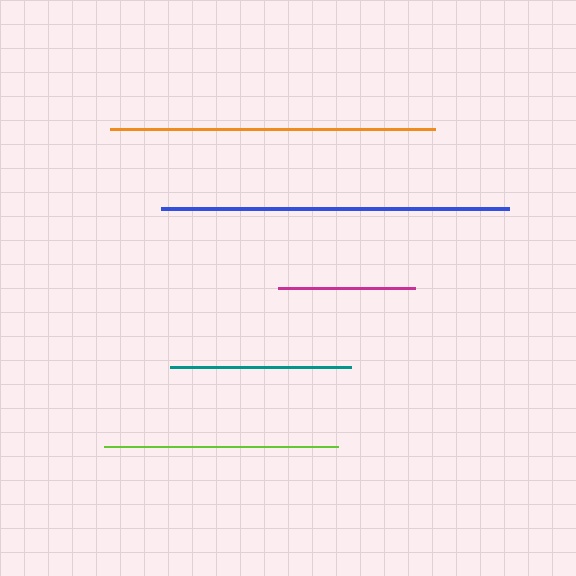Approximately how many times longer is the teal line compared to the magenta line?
The teal line is approximately 1.3 times the length of the magenta line.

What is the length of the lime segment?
The lime segment is approximately 234 pixels long.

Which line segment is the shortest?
The magenta line is the shortest at approximately 138 pixels.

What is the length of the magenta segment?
The magenta segment is approximately 138 pixels long.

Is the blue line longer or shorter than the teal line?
The blue line is longer than the teal line.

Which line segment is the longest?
The blue line is the longest at approximately 348 pixels.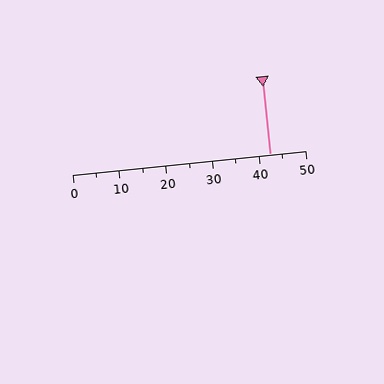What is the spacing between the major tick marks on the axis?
The major ticks are spaced 10 apart.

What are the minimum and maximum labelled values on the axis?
The axis runs from 0 to 50.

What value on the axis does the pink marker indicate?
The marker indicates approximately 42.5.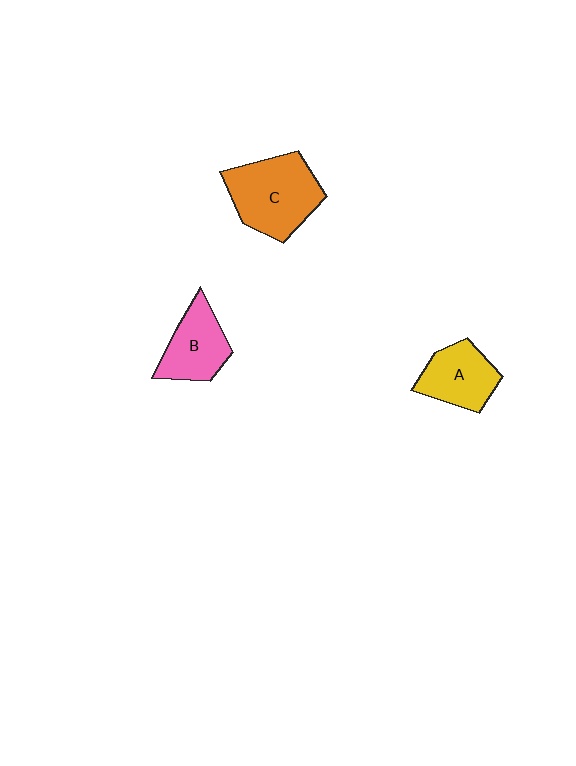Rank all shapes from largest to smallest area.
From largest to smallest: C (orange), B (pink), A (yellow).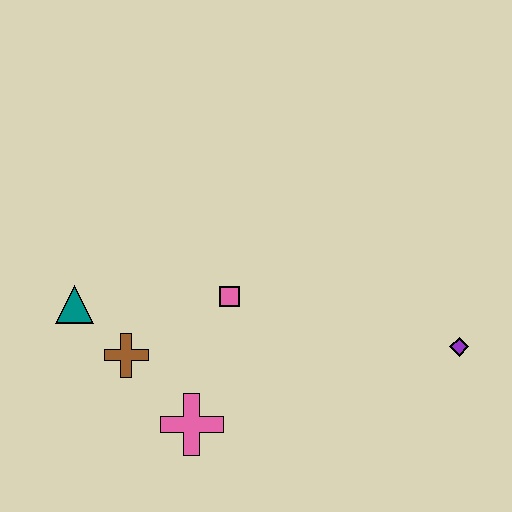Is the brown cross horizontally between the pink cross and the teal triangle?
Yes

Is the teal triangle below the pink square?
Yes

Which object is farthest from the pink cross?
The purple diamond is farthest from the pink cross.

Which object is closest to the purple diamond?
The pink square is closest to the purple diamond.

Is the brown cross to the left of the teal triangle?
No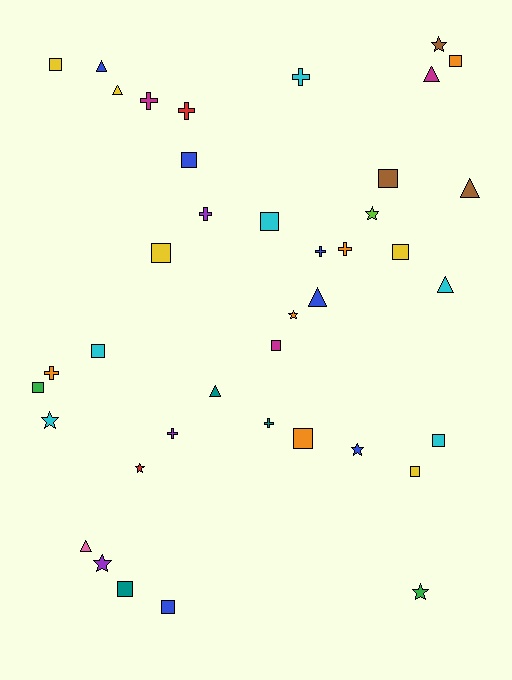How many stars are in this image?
There are 8 stars.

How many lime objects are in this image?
There is 1 lime object.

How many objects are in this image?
There are 40 objects.